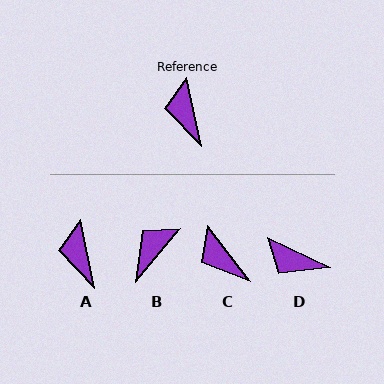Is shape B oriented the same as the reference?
No, it is off by about 52 degrees.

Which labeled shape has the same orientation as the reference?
A.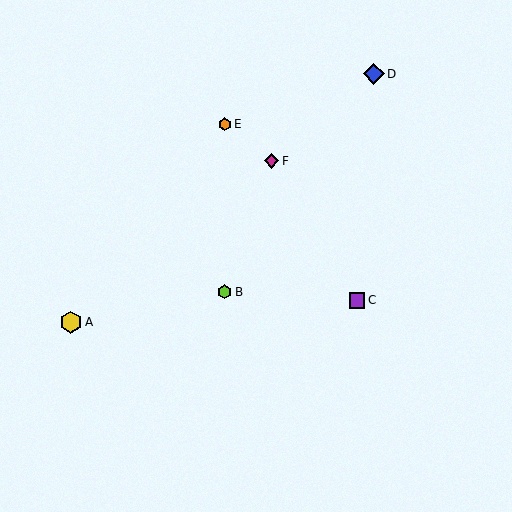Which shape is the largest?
The yellow hexagon (labeled A) is the largest.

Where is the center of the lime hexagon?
The center of the lime hexagon is at (224, 292).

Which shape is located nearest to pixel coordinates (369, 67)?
The blue diamond (labeled D) at (374, 74) is nearest to that location.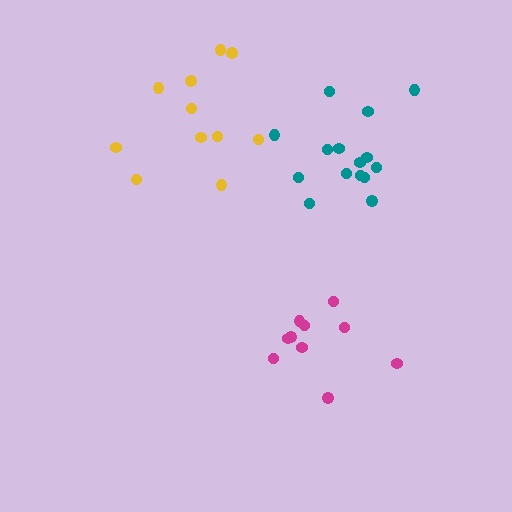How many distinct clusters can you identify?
There are 3 distinct clusters.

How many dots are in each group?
Group 1: 15 dots, Group 2: 11 dots, Group 3: 10 dots (36 total).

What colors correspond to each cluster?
The clusters are colored: teal, yellow, magenta.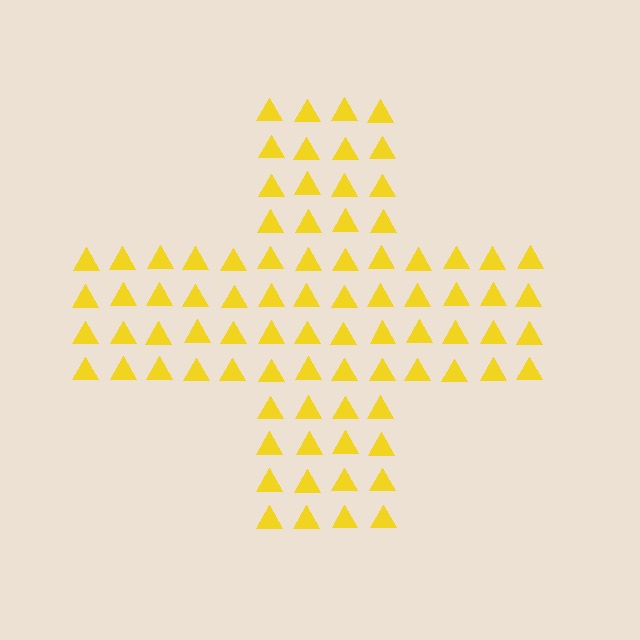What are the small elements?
The small elements are triangles.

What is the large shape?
The large shape is a cross.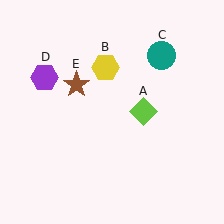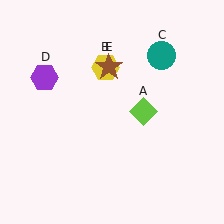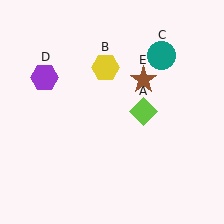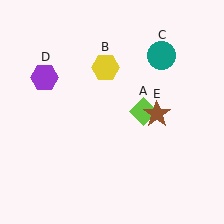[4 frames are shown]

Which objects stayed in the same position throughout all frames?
Lime diamond (object A) and yellow hexagon (object B) and teal circle (object C) and purple hexagon (object D) remained stationary.